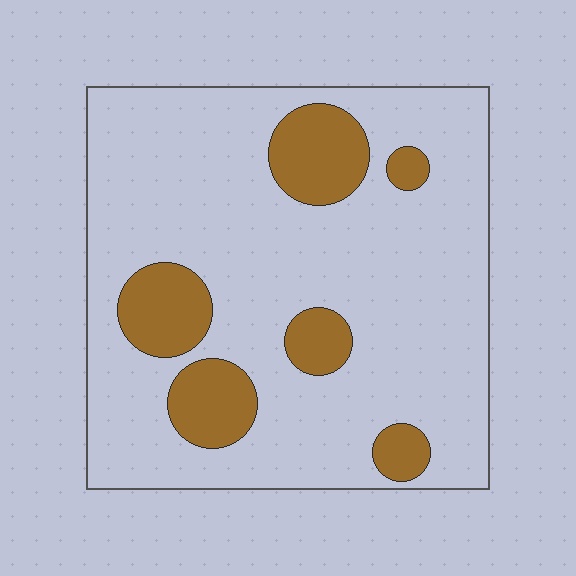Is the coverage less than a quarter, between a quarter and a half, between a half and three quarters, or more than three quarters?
Less than a quarter.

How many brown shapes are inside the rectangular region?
6.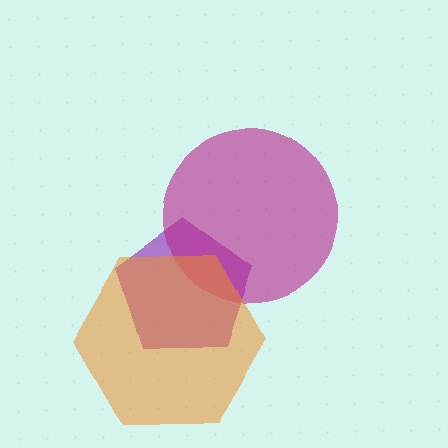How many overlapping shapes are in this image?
There are 3 overlapping shapes in the image.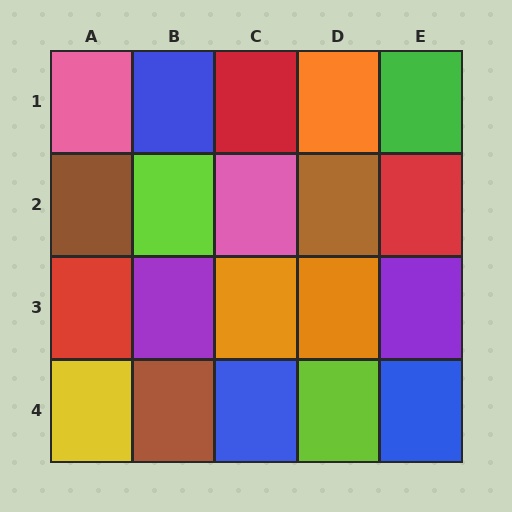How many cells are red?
3 cells are red.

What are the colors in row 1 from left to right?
Pink, blue, red, orange, green.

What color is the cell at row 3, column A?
Red.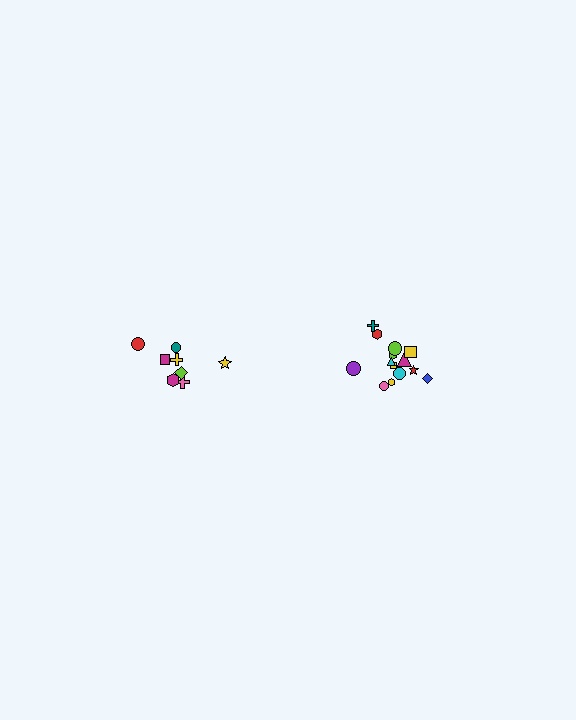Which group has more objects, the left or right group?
The right group.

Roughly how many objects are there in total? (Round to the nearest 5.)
Roughly 25 objects in total.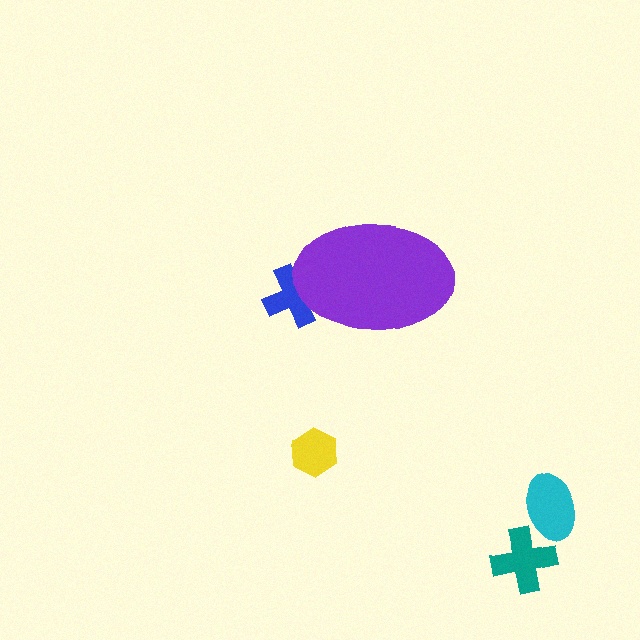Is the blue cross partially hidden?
Yes, the blue cross is partially hidden behind the purple ellipse.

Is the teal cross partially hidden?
No, the teal cross is fully visible.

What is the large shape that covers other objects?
A purple ellipse.